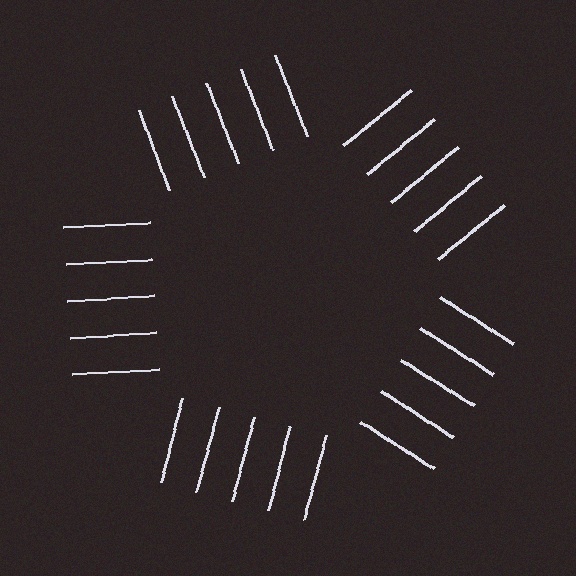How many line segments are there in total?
25 — 5 along each of the 5 edges.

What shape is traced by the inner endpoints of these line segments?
An illusory pentagon — the line segments terminate on its edges but no continuous stroke is drawn.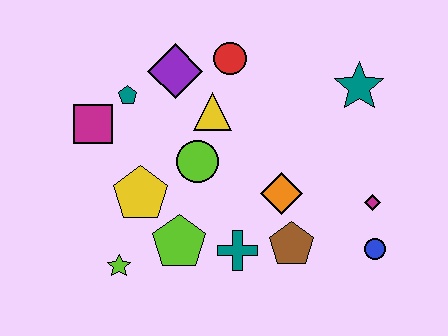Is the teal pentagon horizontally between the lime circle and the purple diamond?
No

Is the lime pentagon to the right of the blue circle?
No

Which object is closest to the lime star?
The lime pentagon is closest to the lime star.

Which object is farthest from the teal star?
The lime star is farthest from the teal star.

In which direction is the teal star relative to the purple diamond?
The teal star is to the right of the purple diamond.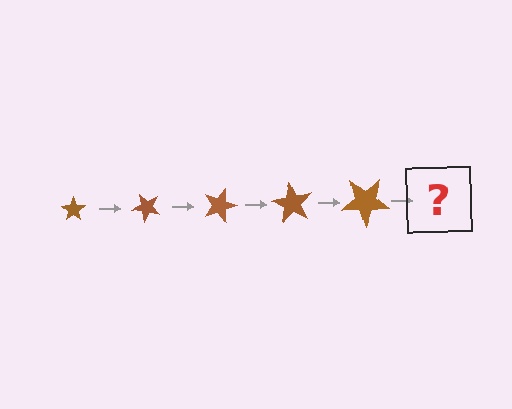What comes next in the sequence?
The next element should be a star, larger than the previous one and rotated 225 degrees from the start.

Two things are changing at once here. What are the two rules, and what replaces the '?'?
The two rules are that the star grows larger each step and it rotates 45 degrees each step. The '?' should be a star, larger than the previous one and rotated 225 degrees from the start.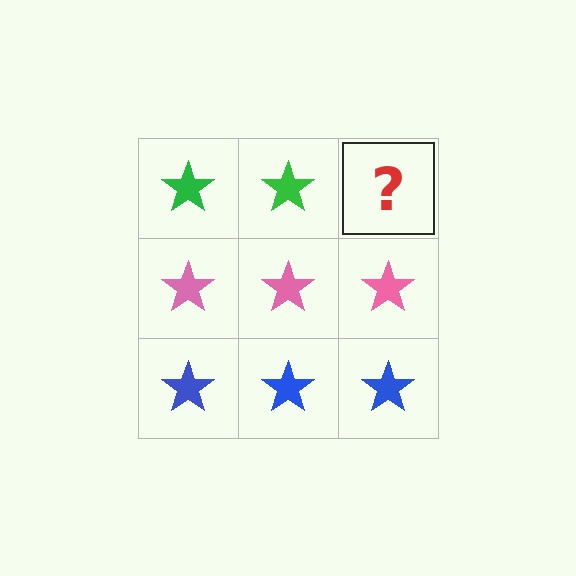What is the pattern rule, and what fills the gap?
The rule is that each row has a consistent color. The gap should be filled with a green star.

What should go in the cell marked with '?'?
The missing cell should contain a green star.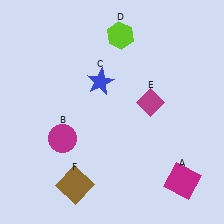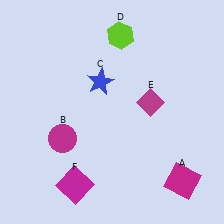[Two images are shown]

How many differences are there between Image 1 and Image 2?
There is 1 difference between the two images.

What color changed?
The square (F) changed from brown in Image 1 to magenta in Image 2.